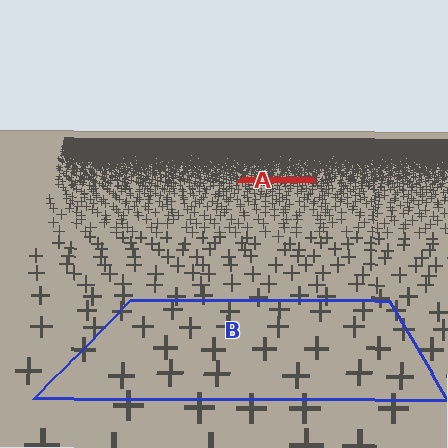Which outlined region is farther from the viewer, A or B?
Region A is farther from the viewer — the texture elements inside it appear smaller and more densely packed.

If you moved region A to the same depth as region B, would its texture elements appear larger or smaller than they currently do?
They would appear larger. At a closer depth, the same texture elements are projected at a bigger on-screen size.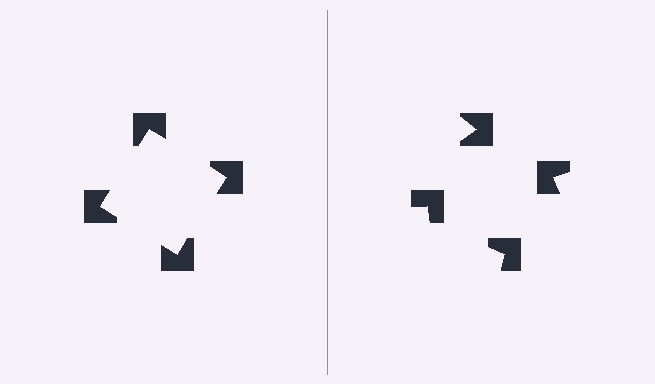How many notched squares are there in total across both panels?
8 — 4 on each side.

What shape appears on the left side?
An illusory square.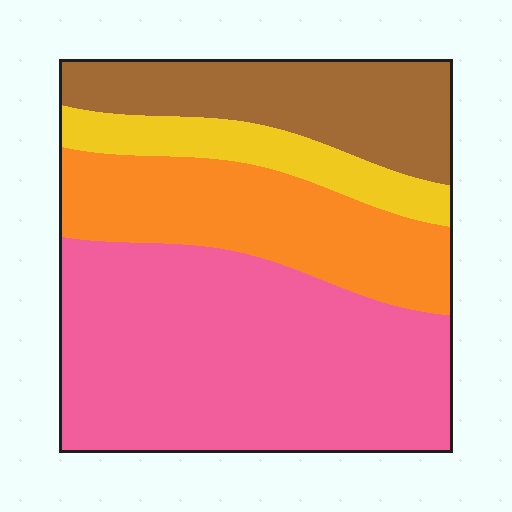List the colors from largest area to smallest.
From largest to smallest: pink, orange, brown, yellow.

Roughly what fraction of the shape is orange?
Orange covers 23% of the shape.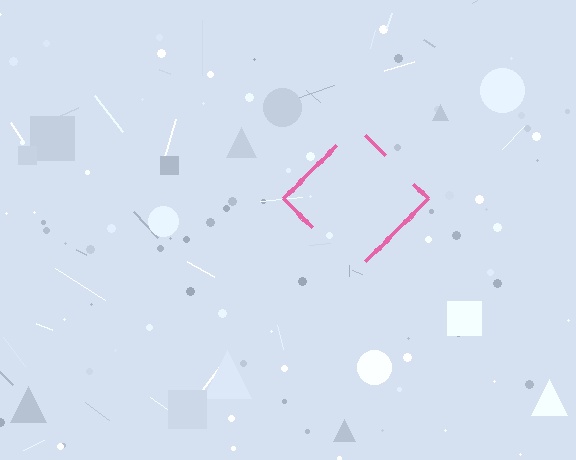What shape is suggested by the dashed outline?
The dashed outline suggests a diamond.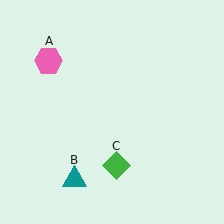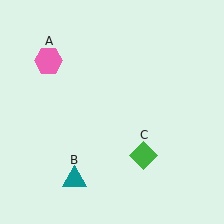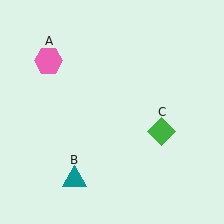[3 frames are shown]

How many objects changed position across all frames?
1 object changed position: green diamond (object C).